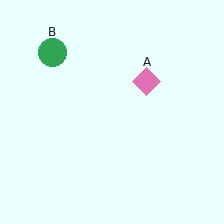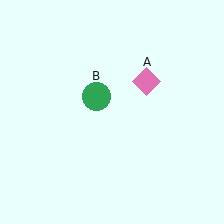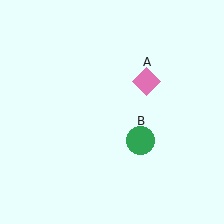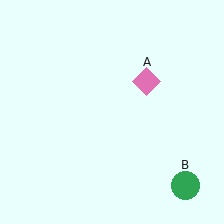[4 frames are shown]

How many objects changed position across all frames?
1 object changed position: green circle (object B).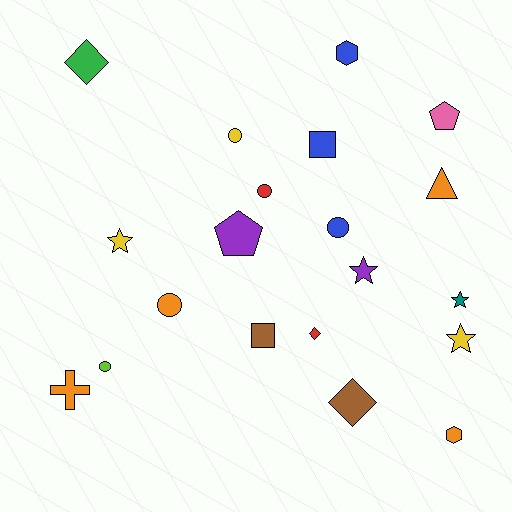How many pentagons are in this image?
There are 2 pentagons.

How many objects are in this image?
There are 20 objects.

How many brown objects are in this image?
There are 2 brown objects.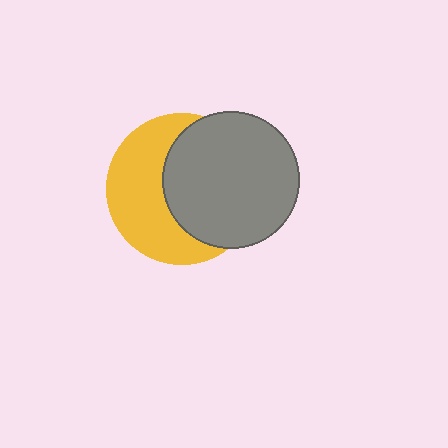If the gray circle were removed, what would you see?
You would see the complete yellow circle.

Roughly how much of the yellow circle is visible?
About half of it is visible (roughly 48%).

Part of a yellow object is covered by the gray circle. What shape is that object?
It is a circle.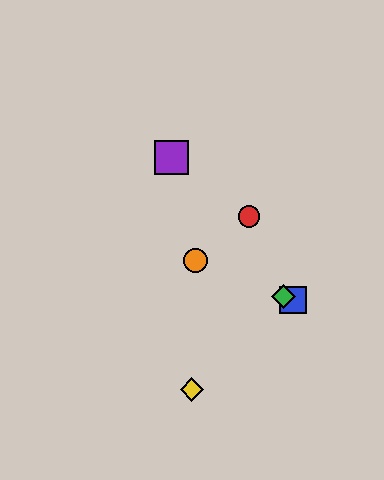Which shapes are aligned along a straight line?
The blue square, the green diamond, the orange circle are aligned along a straight line.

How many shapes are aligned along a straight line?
3 shapes (the blue square, the green diamond, the orange circle) are aligned along a straight line.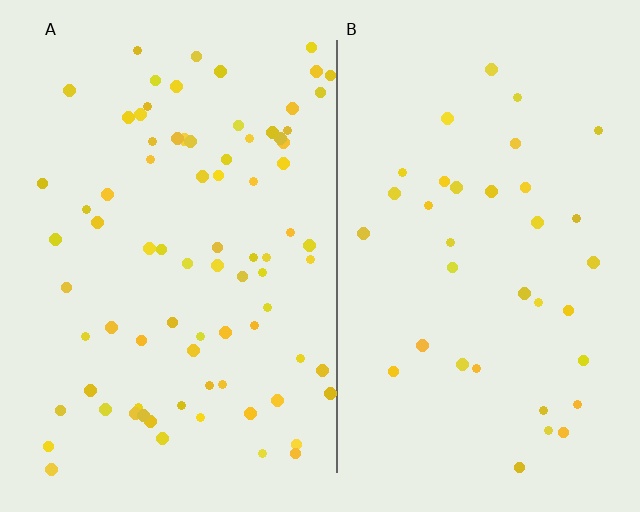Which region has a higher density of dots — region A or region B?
A (the left).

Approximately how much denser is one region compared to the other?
Approximately 2.3× — region A over region B.